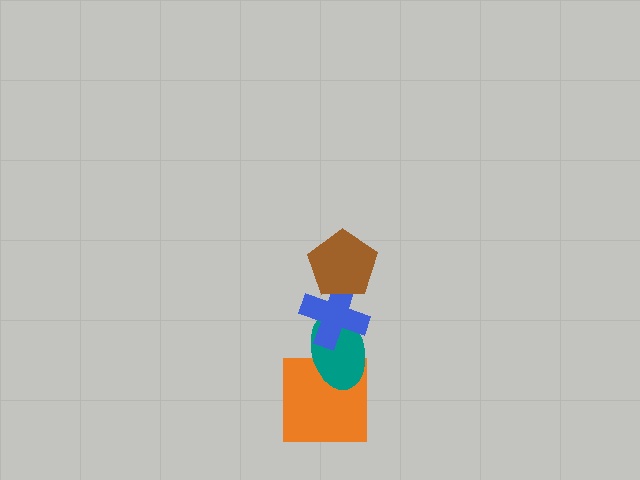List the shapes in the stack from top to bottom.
From top to bottom: the brown pentagon, the blue cross, the teal ellipse, the orange square.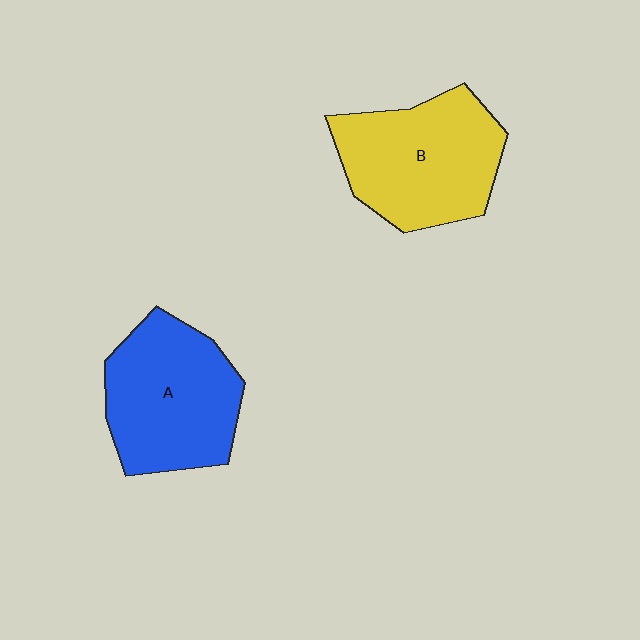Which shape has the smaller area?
Shape A (blue).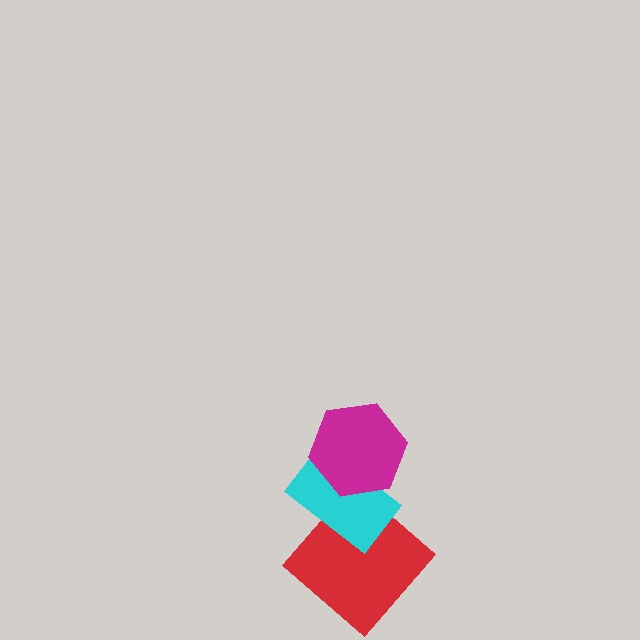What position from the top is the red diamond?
The red diamond is 3rd from the top.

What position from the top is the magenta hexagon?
The magenta hexagon is 1st from the top.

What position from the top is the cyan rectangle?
The cyan rectangle is 2nd from the top.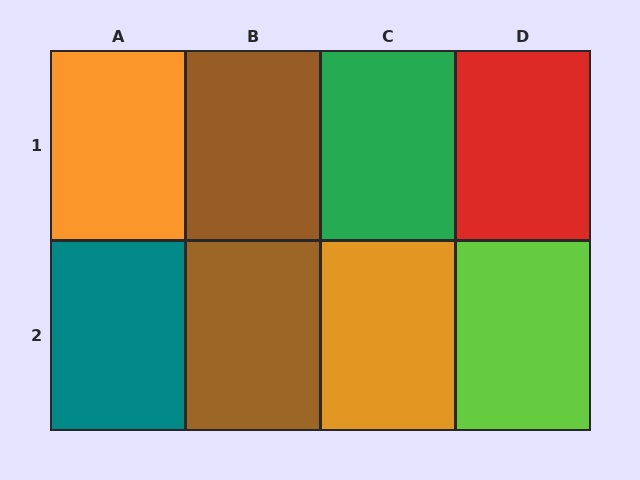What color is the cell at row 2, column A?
Teal.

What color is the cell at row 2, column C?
Orange.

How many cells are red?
1 cell is red.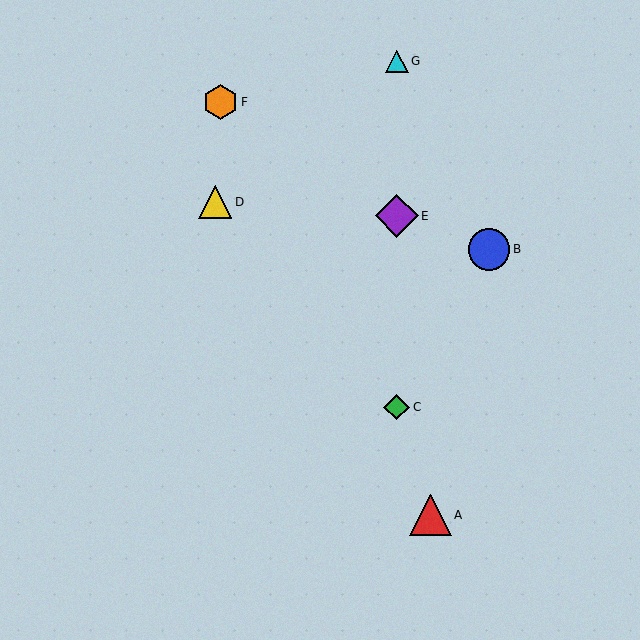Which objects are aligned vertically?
Objects C, E, G are aligned vertically.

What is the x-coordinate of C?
Object C is at x≈397.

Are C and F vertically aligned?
No, C is at x≈397 and F is at x≈221.